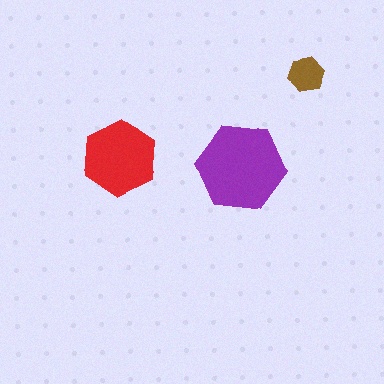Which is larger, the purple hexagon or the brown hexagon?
The purple one.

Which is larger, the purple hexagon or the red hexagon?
The purple one.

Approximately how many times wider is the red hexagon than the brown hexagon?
About 2 times wider.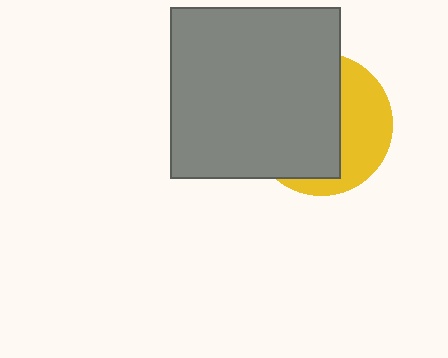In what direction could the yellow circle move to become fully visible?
The yellow circle could move right. That would shift it out from behind the gray square entirely.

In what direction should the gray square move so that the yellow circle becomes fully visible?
The gray square should move left. That is the shortest direction to clear the overlap and leave the yellow circle fully visible.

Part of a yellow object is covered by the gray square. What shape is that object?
It is a circle.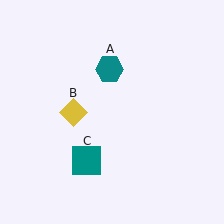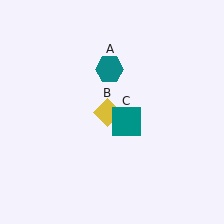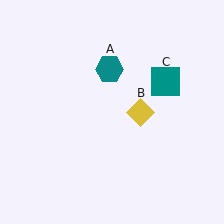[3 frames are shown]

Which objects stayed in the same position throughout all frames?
Teal hexagon (object A) remained stationary.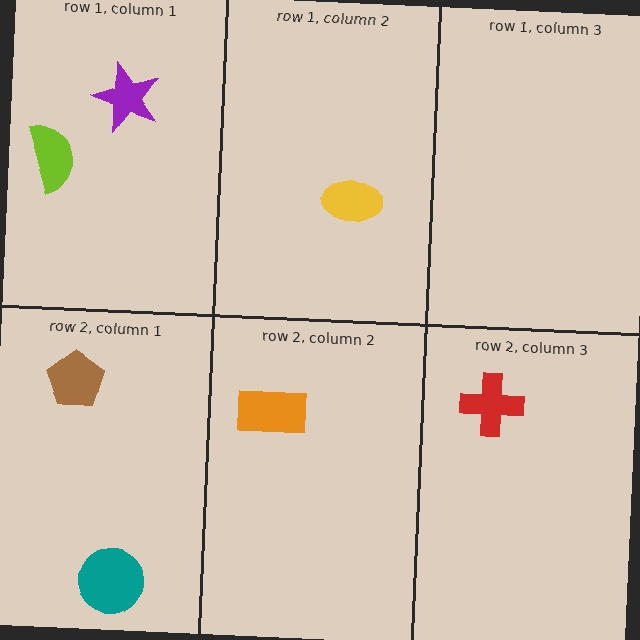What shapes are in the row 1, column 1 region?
The lime semicircle, the purple star.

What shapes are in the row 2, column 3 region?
The red cross.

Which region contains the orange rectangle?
The row 2, column 2 region.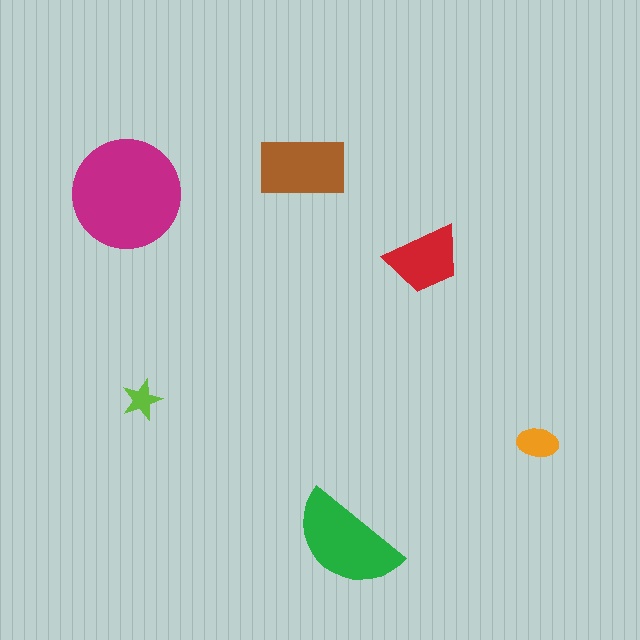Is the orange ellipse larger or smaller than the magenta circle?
Smaller.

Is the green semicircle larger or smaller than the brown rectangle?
Larger.